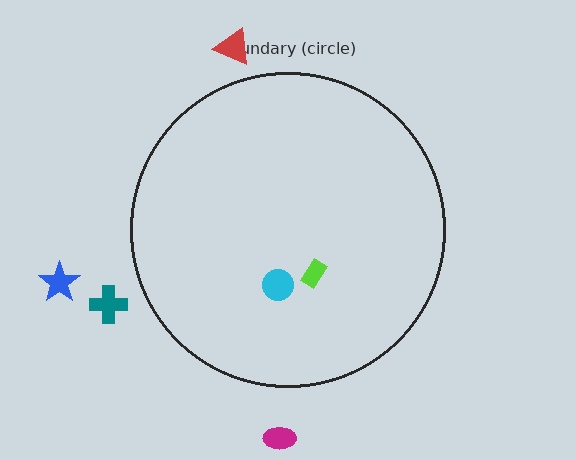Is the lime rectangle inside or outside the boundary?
Inside.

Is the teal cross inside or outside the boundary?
Outside.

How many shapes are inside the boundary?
2 inside, 4 outside.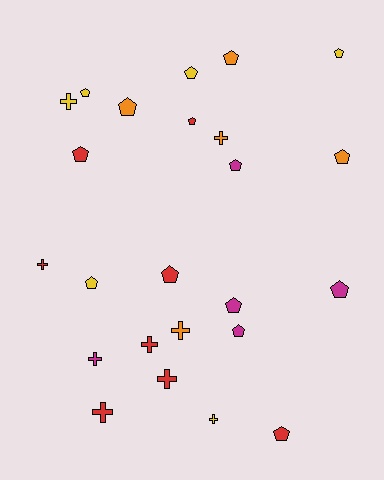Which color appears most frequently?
Red, with 8 objects.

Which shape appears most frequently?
Pentagon, with 15 objects.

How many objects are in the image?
There are 24 objects.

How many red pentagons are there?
There are 4 red pentagons.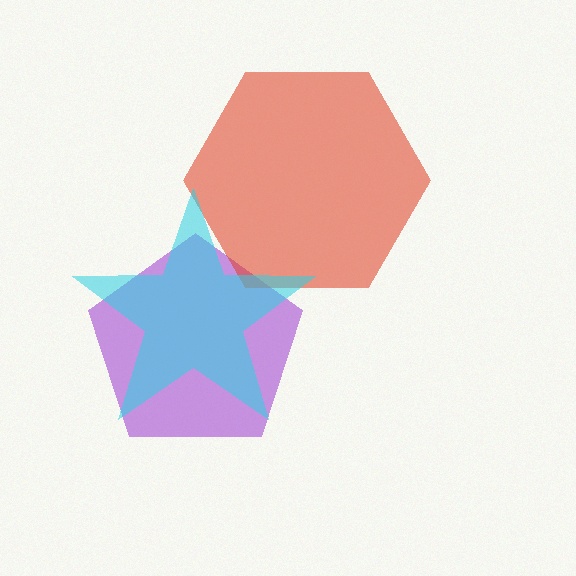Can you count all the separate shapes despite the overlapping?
Yes, there are 3 separate shapes.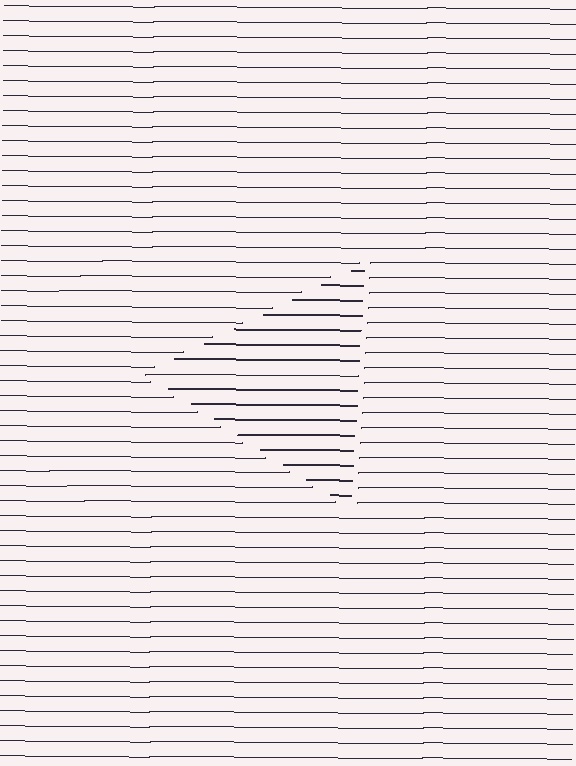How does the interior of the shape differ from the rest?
The interior of the shape contains the same grating, shifted by half a period — the contour is defined by the phase discontinuity where line-ends from the inner and outer gratings abut.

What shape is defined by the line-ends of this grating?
An illusory triangle. The interior of the shape contains the same grating, shifted by half a period — the contour is defined by the phase discontinuity where line-ends from the inner and outer gratings abut.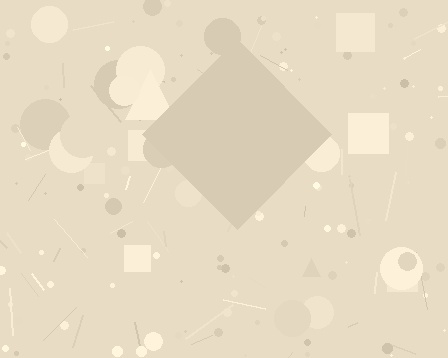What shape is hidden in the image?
A diamond is hidden in the image.